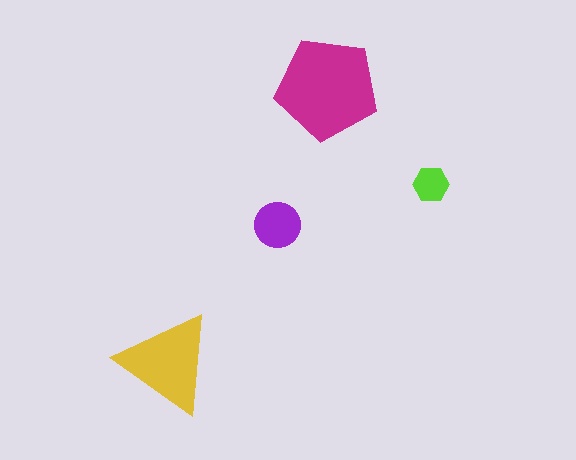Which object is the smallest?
The lime hexagon.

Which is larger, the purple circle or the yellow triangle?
The yellow triangle.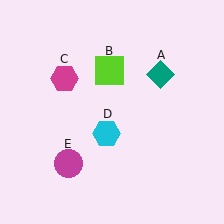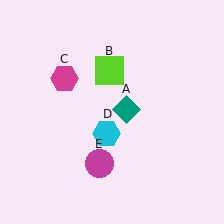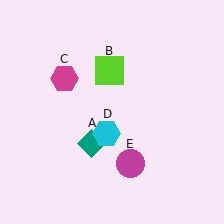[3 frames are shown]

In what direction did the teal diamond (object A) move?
The teal diamond (object A) moved down and to the left.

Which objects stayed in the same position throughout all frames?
Lime square (object B) and magenta hexagon (object C) and cyan hexagon (object D) remained stationary.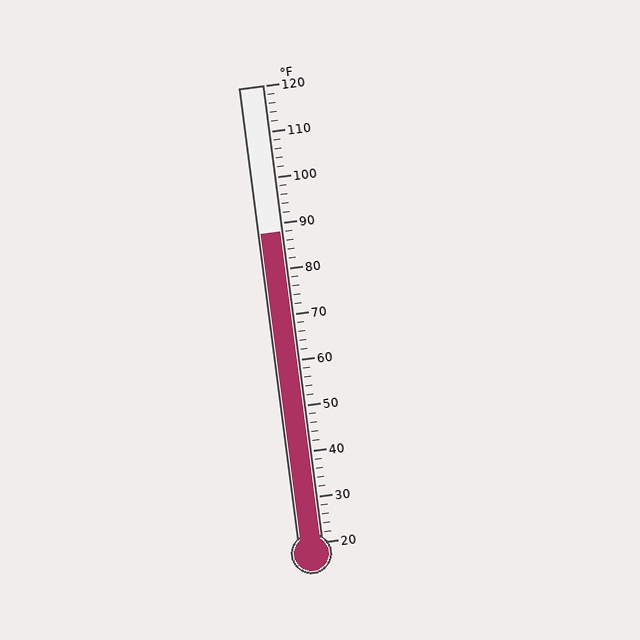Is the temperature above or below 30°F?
The temperature is above 30°F.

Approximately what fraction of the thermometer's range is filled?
The thermometer is filled to approximately 70% of its range.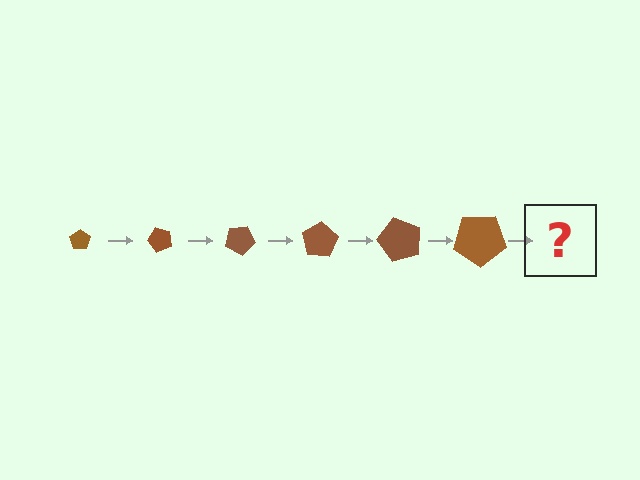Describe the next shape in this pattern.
It should be a pentagon, larger than the previous one and rotated 300 degrees from the start.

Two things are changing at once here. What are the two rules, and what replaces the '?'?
The two rules are that the pentagon grows larger each step and it rotates 50 degrees each step. The '?' should be a pentagon, larger than the previous one and rotated 300 degrees from the start.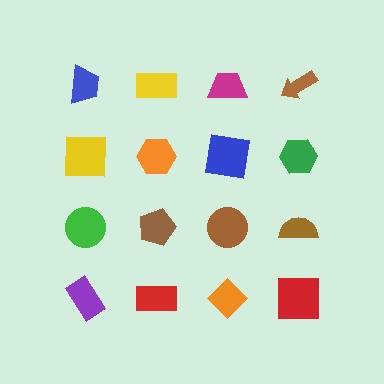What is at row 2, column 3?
A blue square.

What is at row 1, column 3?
A magenta trapezoid.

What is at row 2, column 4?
A green hexagon.